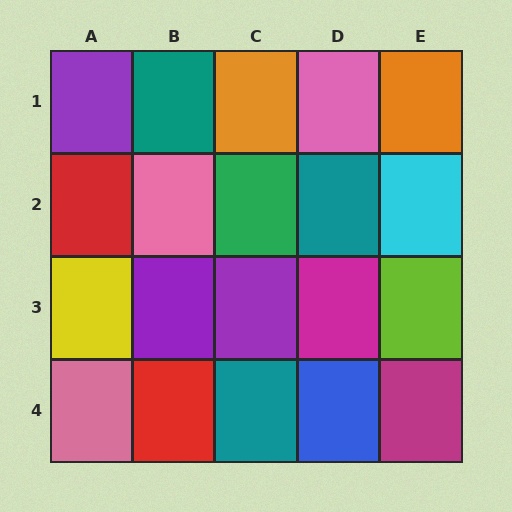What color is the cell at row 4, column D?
Blue.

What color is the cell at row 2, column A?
Red.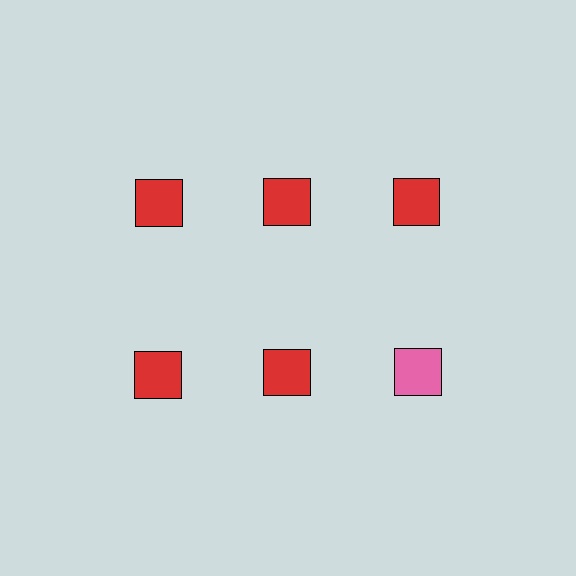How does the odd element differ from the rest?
It has a different color: pink instead of red.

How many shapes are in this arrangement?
There are 6 shapes arranged in a grid pattern.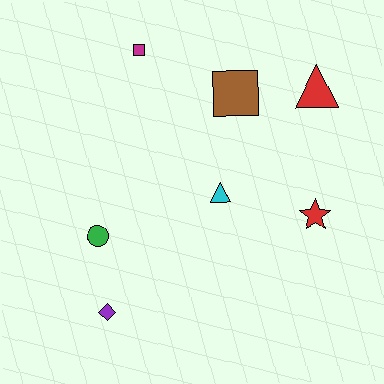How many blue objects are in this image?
There are no blue objects.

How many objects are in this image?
There are 7 objects.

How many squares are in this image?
There are 2 squares.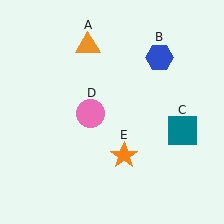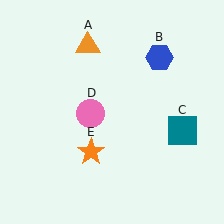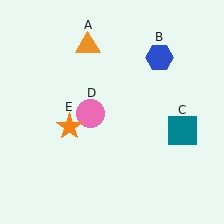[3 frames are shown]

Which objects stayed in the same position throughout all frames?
Orange triangle (object A) and blue hexagon (object B) and teal square (object C) and pink circle (object D) remained stationary.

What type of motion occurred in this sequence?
The orange star (object E) rotated clockwise around the center of the scene.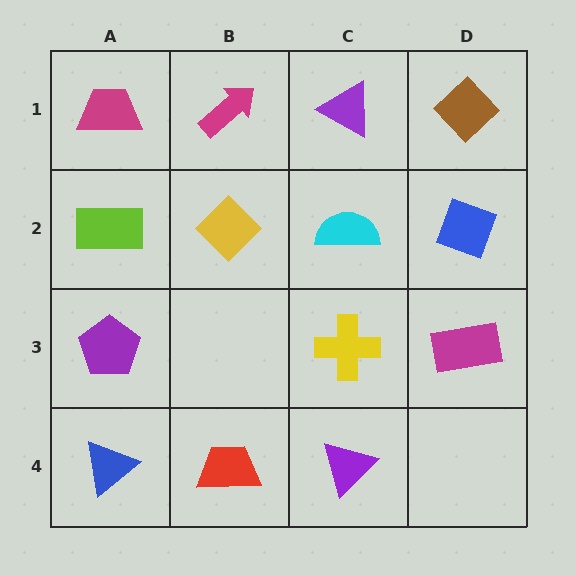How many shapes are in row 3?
3 shapes.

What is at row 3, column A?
A purple pentagon.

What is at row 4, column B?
A red trapezoid.